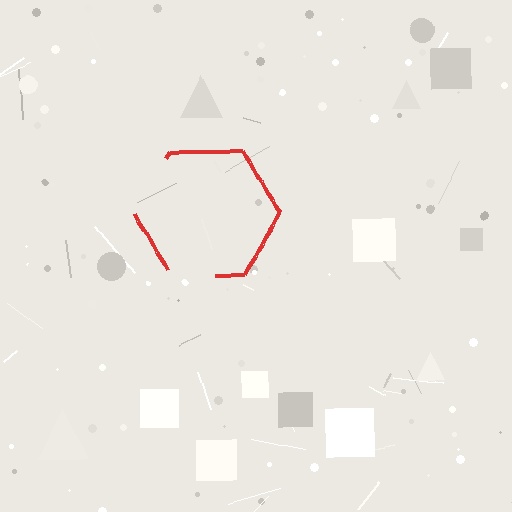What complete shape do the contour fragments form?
The contour fragments form a hexagon.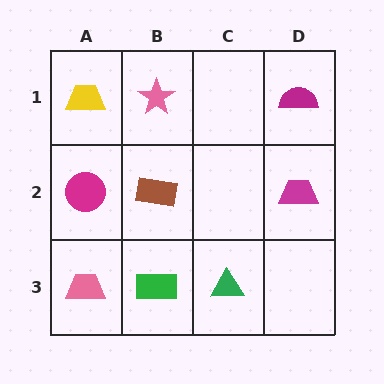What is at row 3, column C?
A green triangle.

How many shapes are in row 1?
3 shapes.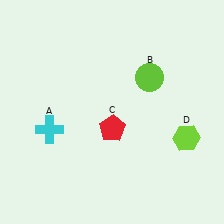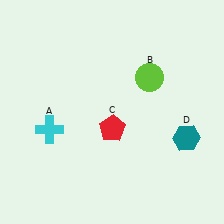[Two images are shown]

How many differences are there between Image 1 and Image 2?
There is 1 difference between the two images.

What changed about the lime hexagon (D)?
In Image 1, D is lime. In Image 2, it changed to teal.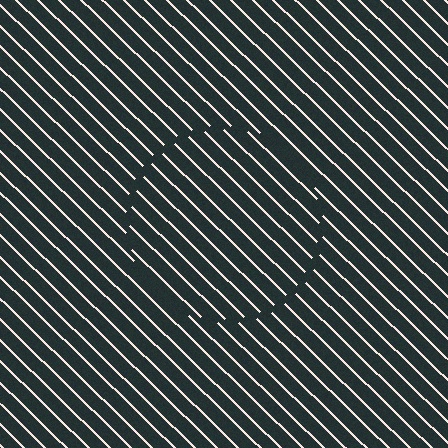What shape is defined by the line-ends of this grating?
An illusory circle. The interior of the shape contains the same grating, shifted by half a period — the contour is defined by the phase discontinuity where line-ends from the inner and outer gratings abut.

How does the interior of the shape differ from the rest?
The interior of the shape contains the same grating, shifted by half a period — the contour is defined by the phase discontinuity where line-ends from the inner and outer gratings abut.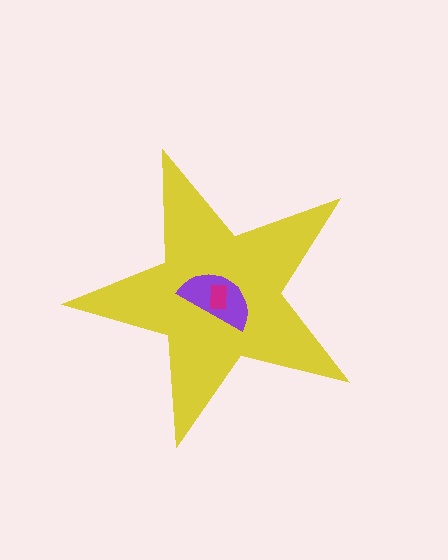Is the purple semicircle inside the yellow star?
Yes.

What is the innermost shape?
The magenta rectangle.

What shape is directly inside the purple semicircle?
The magenta rectangle.